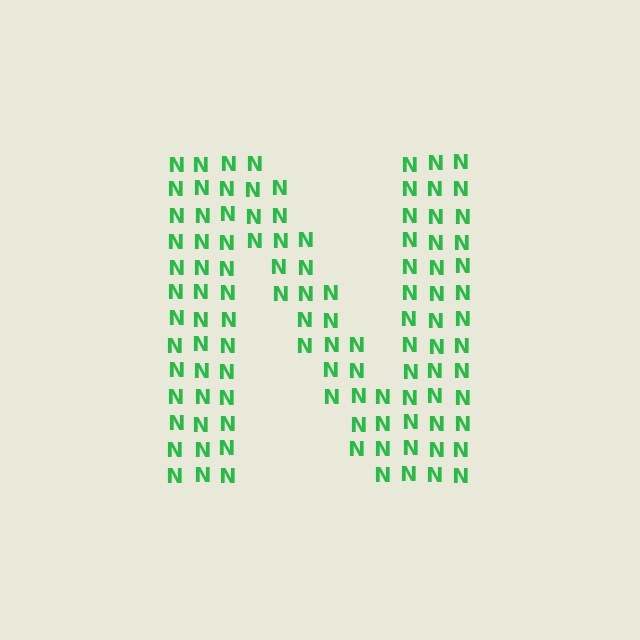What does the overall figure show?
The overall figure shows the letter N.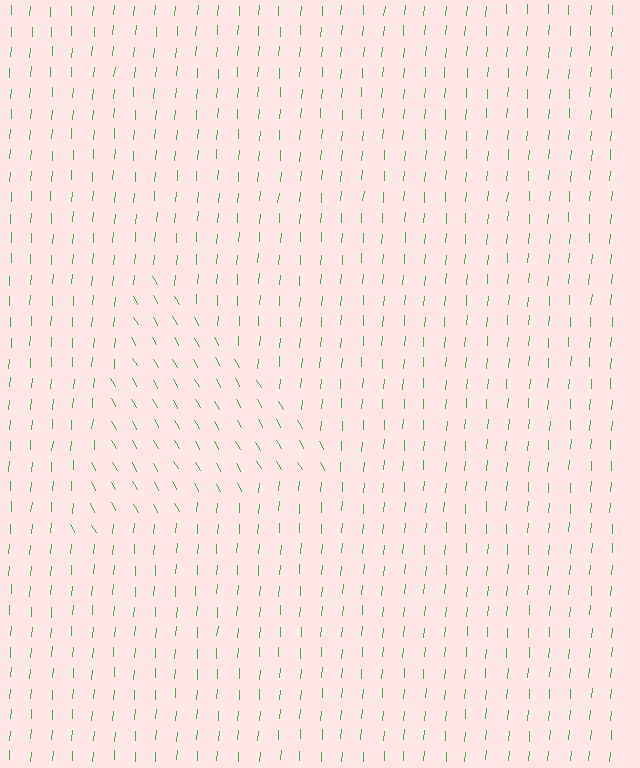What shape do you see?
I see a triangle.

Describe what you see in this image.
The image is filled with small green line segments. A triangle region in the image has lines oriented differently from the surrounding lines, creating a visible texture boundary.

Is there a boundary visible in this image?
Yes, there is a texture boundary formed by a change in line orientation.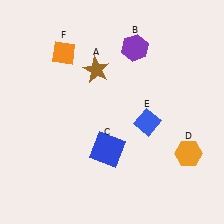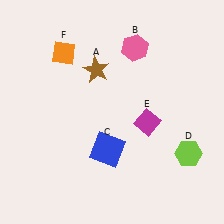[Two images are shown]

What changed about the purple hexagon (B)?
In Image 1, B is purple. In Image 2, it changed to pink.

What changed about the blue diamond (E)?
In Image 1, E is blue. In Image 2, it changed to magenta.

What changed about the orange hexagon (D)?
In Image 1, D is orange. In Image 2, it changed to lime.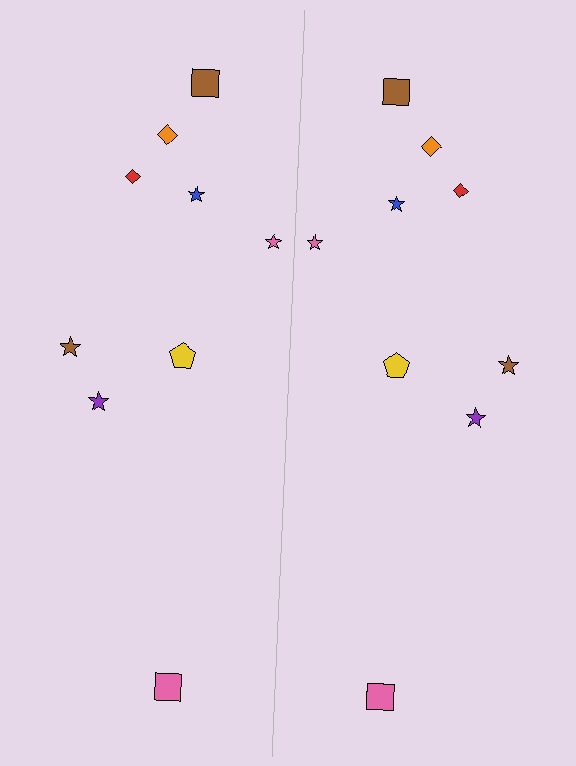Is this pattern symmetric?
Yes, this pattern has bilateral (reflection) symmetry.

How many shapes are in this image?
There are 18 shapes in this image.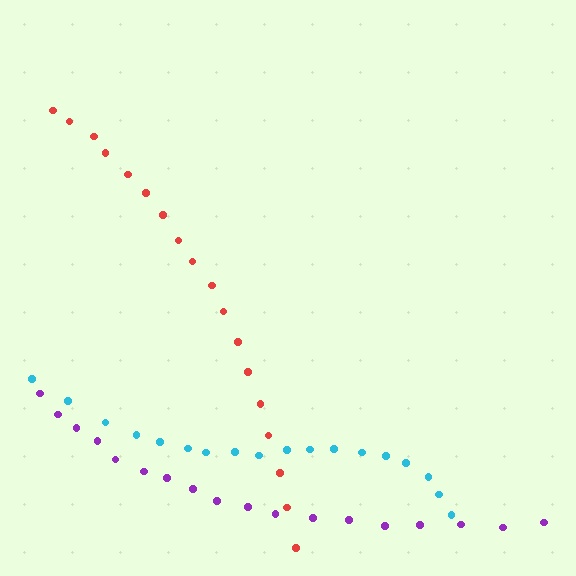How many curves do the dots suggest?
There are 3 distinct paths.